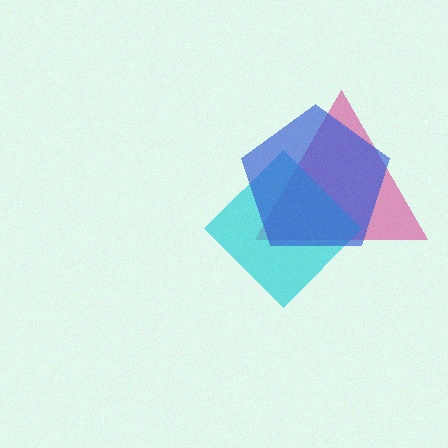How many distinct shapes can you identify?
There are 3 distinct shapes: a magenta triangle, a cyan diamond, a blue pentagon.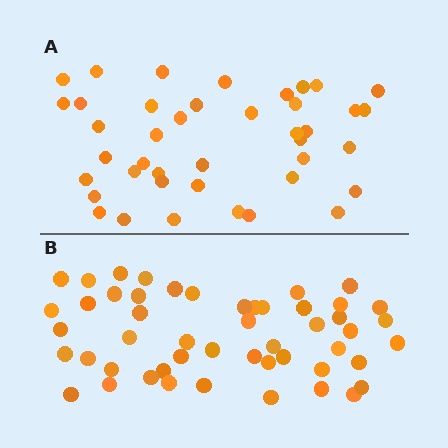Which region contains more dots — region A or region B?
Region B (the bottom region) has more dots.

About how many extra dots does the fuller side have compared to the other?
Region B has roughly 8 or so more dots than region A.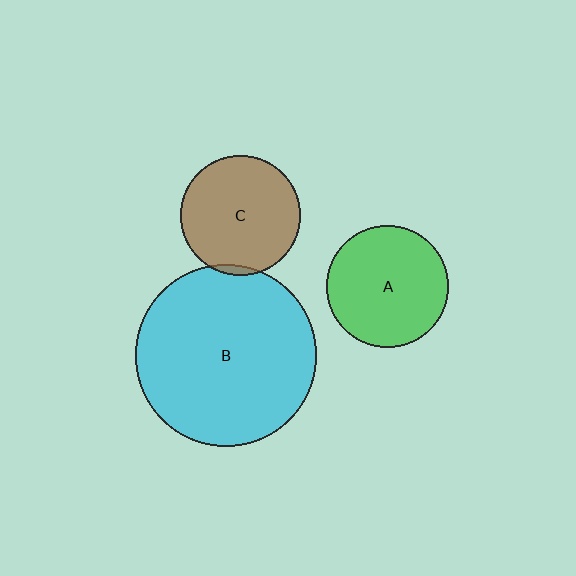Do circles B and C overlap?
Yes.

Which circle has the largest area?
Circle B (cyan).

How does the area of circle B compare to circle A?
Approximately 2.2 times.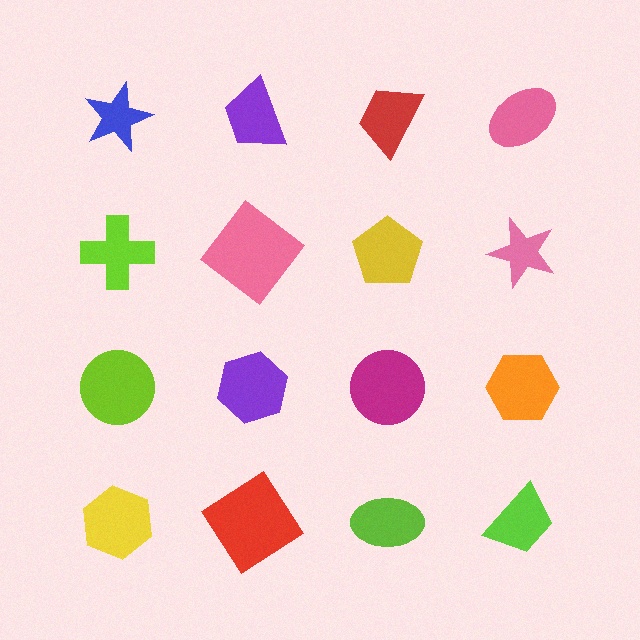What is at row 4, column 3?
A lime ellipse.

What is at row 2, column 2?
A pink diamond.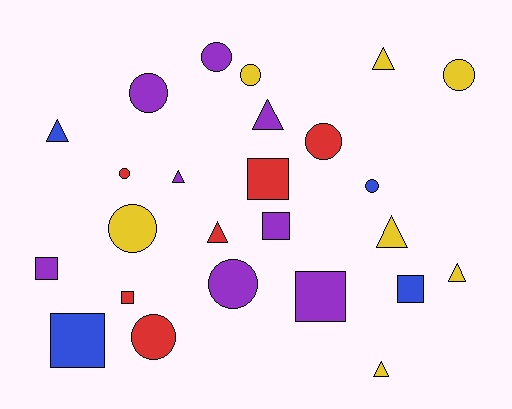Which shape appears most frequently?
Circle, with 10 objects.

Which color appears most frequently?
Purple, with 8 objects.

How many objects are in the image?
There are 25 objects.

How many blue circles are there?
There is 1 blue circle.